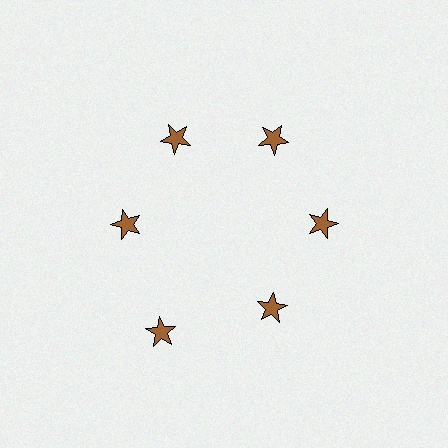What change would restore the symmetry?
The symmetry would be restored by moving it inward, back onto the ring so that all 6 stars sit at equal angles and equal distance from the center.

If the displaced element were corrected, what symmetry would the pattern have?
It would have 6-fold rotational symmetry — the pattern would map onto itself every 60 degrees.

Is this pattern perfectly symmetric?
No. The 6 brown stars are arranged in a ring, but one element near the 7 o'clock position is pushed outward from the center, breaking the 6-fold rotational symmetry.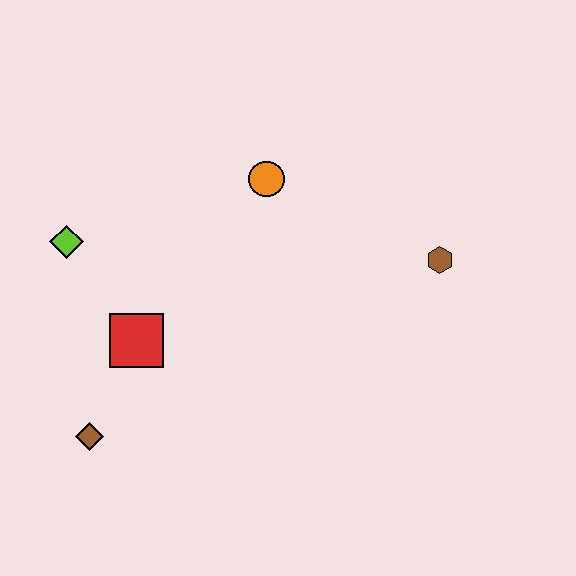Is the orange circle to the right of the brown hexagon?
No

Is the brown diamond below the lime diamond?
Yes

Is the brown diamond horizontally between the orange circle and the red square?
No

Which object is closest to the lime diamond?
The red square is closest to the lime diamond.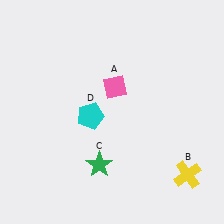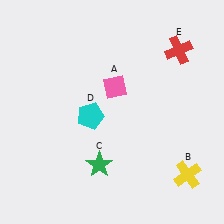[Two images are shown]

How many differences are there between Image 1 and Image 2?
There is 1 difference between the two images.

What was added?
A red cross (E) was added in Image 2.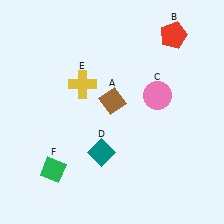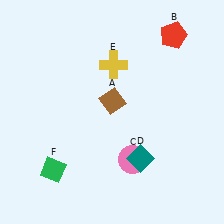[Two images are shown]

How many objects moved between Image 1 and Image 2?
3 objects moved between the two images.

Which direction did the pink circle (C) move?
The pink circle (C) moved down.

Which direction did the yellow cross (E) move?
The yellow cross (E) moved right.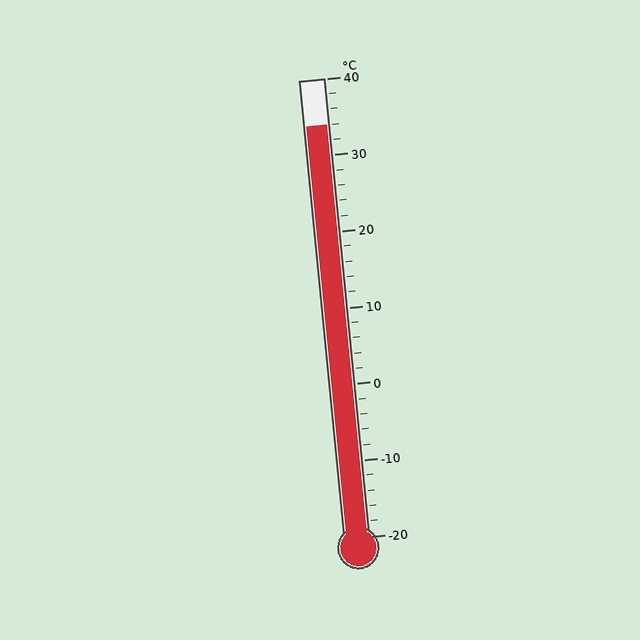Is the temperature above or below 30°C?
The temperature is above 30°C.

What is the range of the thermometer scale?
The thermometer scale ranges from -20°C to 40°C.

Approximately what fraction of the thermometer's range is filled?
The thermometer is filled to approximately 90% of its range.